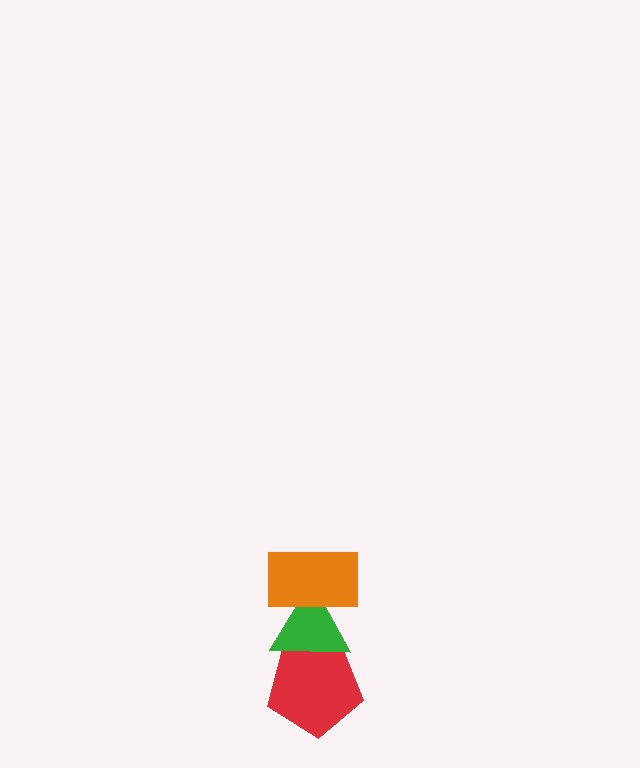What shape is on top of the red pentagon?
The green triangle is on top of the red pentagon.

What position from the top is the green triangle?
The green triangle is 2nd from the top.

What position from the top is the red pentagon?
The red pentagon is 3rd from the top.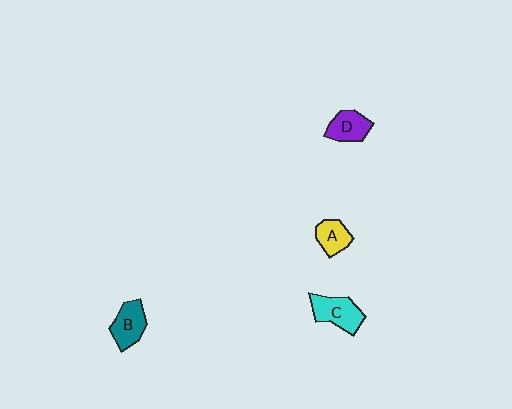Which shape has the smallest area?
Shape A (yellow).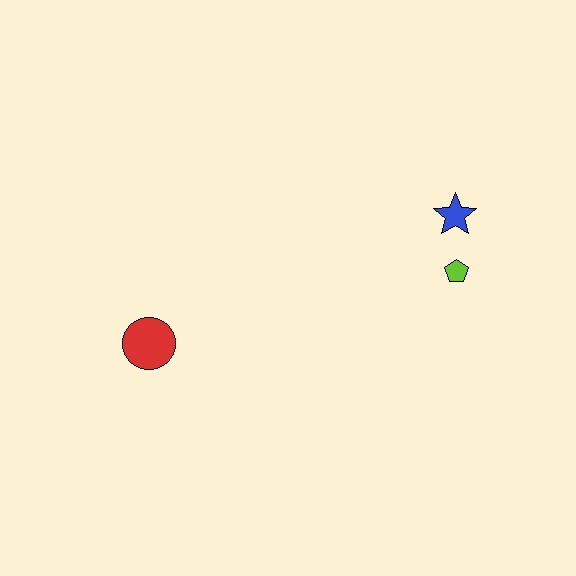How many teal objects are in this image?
There are no teal objects.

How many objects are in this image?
There are 3 objects.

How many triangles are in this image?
There are no triangles.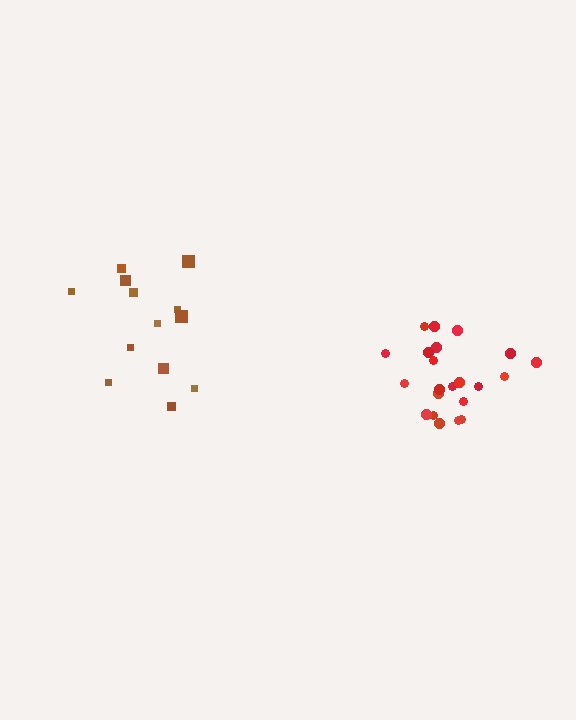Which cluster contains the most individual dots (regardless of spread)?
Red (22).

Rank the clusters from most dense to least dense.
red, brown.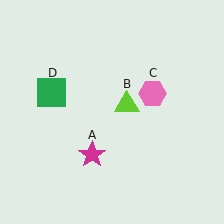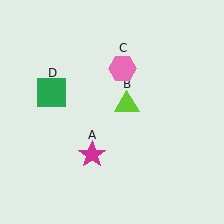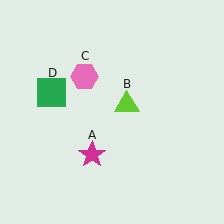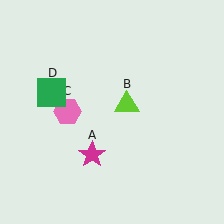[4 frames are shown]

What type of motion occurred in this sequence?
The pink hexagon (object C) rotated counterclockwise around the center of the scene.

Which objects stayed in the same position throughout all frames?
Magenta star (object A) and lime triangle (object B) and green square (object D) remained stationary.